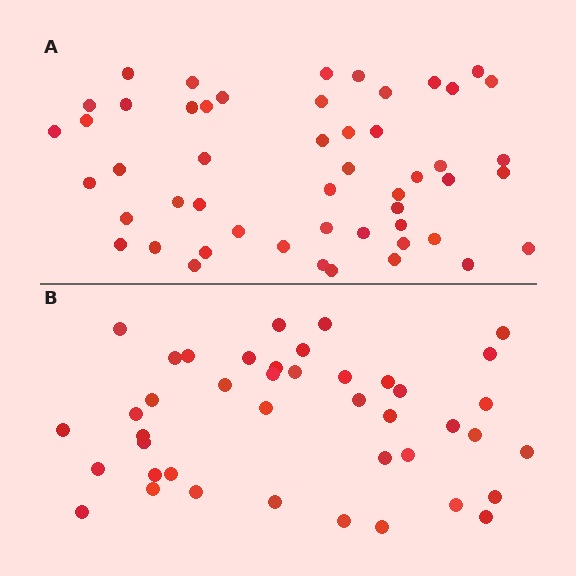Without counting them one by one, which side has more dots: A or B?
Region A (the top region) has more dots.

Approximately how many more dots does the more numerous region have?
Region A has roughly 8 or so more dots than region B.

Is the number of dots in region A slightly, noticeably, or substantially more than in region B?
Region A has only slightly more — the two regions are fairly close. The ratio is roughly 1.2 to 1.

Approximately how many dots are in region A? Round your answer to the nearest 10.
About 50 dots. (The exact count is 51, which rounds to 50.)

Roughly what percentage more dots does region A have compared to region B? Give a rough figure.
About 20% more.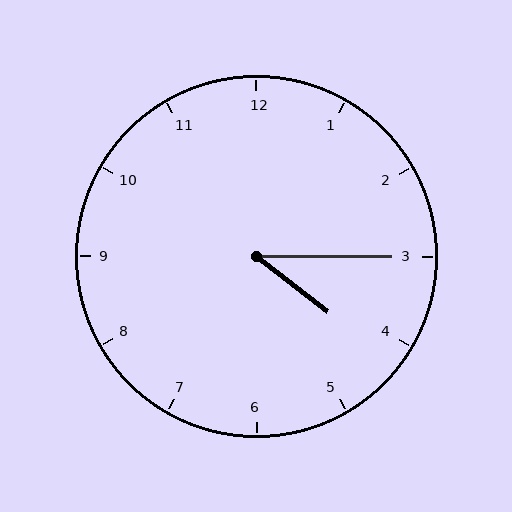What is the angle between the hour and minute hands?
Approximately 38 degrees.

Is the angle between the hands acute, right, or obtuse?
It is acute.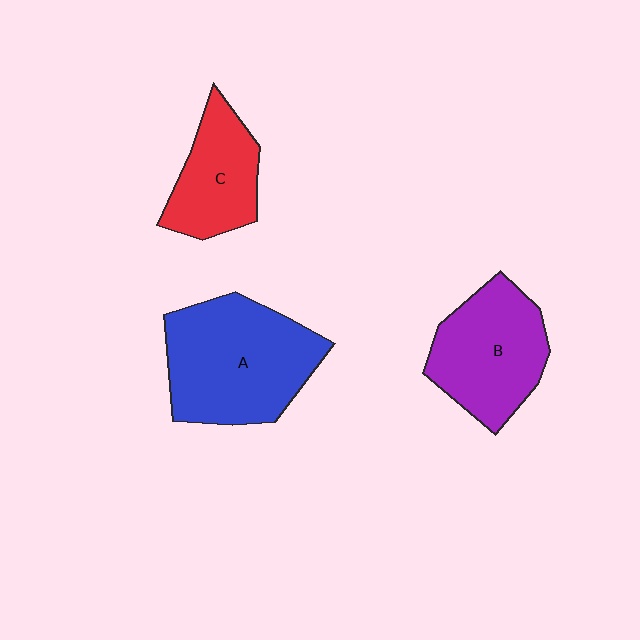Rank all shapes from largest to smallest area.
From largest to smallest: A (blue), B (purple), C (red).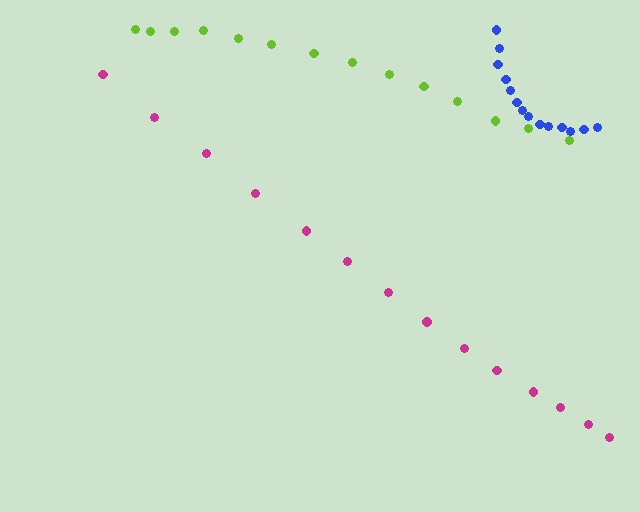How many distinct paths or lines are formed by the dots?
There are 3 distinct paths.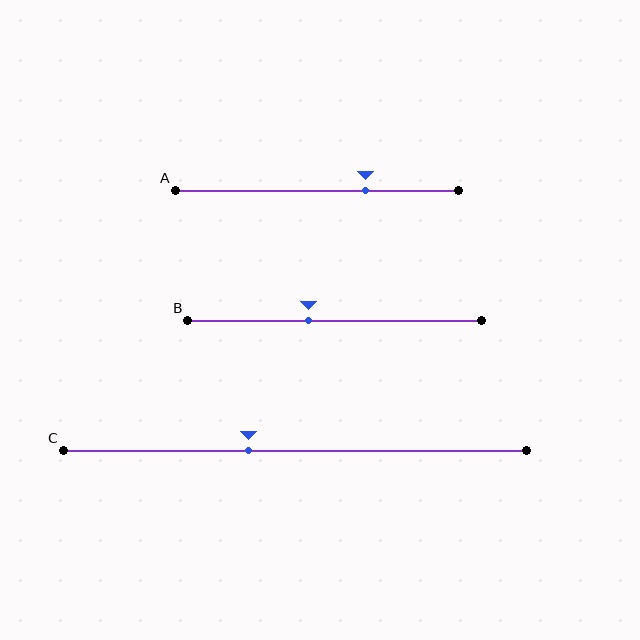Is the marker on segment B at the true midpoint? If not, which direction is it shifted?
No, the marker on segment B is shifted to the left by about 9% of the segment length.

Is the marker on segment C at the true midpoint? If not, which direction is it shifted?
No, the marker on segment C is shifted to the left by about 10% of the segment length.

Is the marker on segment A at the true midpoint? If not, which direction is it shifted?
No, the marker on segment A is shifted to the right by about 17% of the segment length.